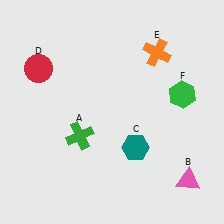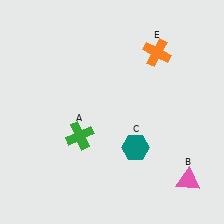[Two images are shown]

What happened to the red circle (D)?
The red circle (D) was removed in Image 2. It was in the top-left area of Image 1.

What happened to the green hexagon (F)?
The green hexagon (F) was removed in Image 2. It was in the top-right area of Image 1.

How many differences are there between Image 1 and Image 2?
There are 2 differences between the two images.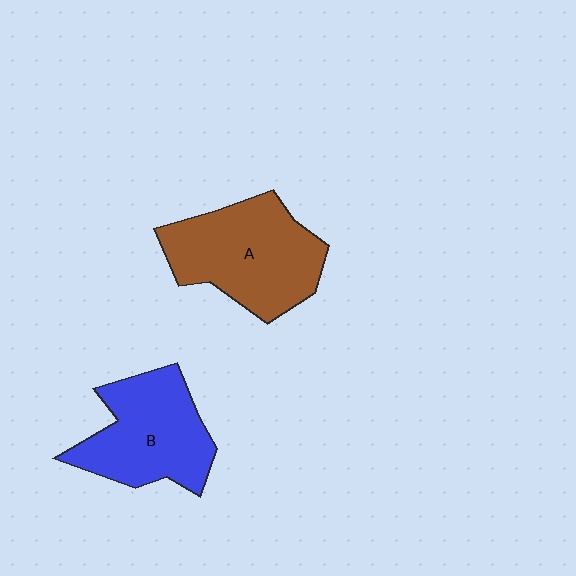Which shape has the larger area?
Shape A (brown).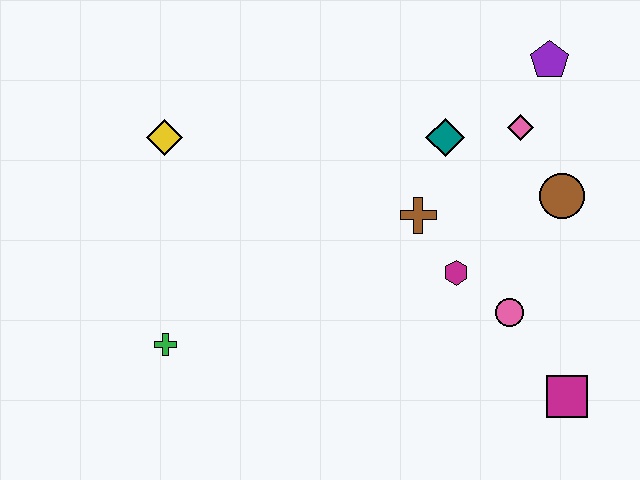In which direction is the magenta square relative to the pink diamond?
The magenta square is below the pink diamond.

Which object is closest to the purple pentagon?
The pink diamond is closest to the purple pentagon.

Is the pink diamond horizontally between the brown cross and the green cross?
No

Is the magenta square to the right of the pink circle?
Yes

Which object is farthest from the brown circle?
The green cross is farthest from the brown circle.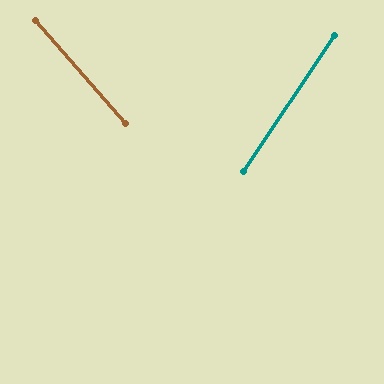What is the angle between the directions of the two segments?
Approximately 75 degrees.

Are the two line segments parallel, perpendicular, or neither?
Neither parallel nor perpendicular — they differ by about 75°.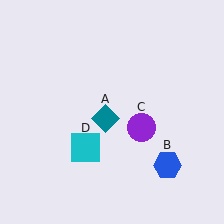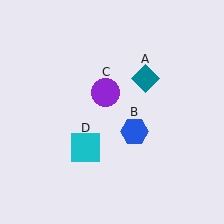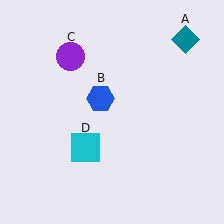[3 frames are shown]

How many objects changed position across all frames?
3 objects changed position: teal diamond (object A), blue hexagon (object B), purple circle (object C).